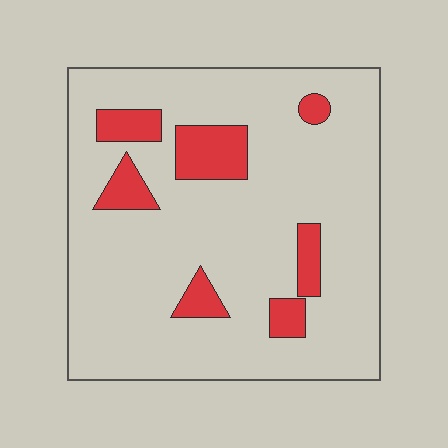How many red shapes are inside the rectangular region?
7.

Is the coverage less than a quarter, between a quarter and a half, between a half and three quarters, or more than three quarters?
Less than a quarter.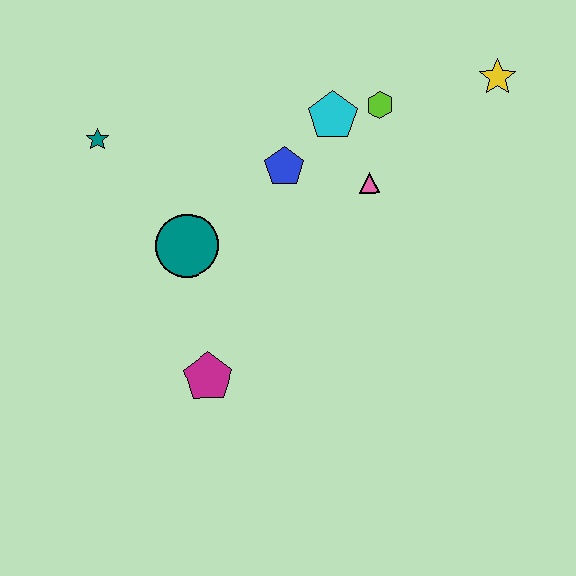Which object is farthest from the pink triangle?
The teal star is farthest from the pink triangle.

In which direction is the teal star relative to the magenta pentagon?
The teal star is above the magenta pentagon.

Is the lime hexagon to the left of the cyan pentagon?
No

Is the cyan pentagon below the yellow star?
Yes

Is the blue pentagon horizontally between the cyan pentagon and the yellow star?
No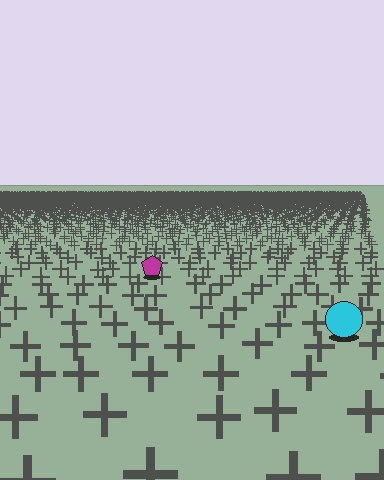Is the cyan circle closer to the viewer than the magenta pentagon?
Yes. The cyan circle is closer — you can tell from the texture gradient: the ground texture is coarser near it.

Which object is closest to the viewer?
The cyan circle is closest. The texture marks near it are larger and more spread out.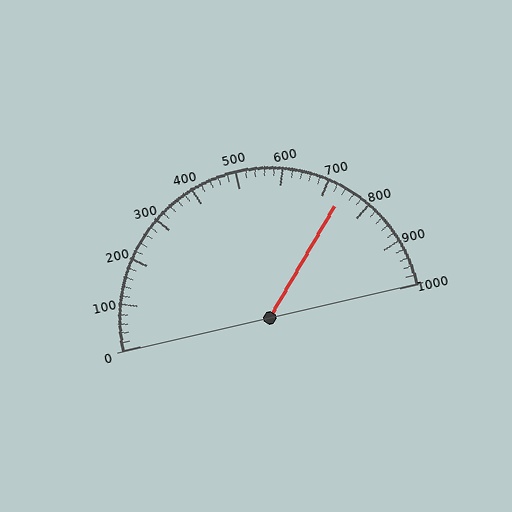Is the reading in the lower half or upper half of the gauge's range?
The reading is in the upper half of the range (0 to 1000).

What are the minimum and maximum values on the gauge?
The gauge ranges from 0 to 1000.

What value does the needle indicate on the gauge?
The needle indicates approximately 740.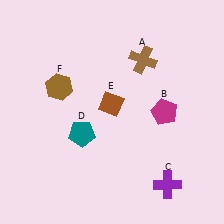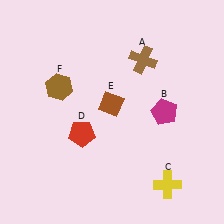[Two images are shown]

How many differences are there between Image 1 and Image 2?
There are 2 differences between the two images.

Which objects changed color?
C changed from purple to yellow. D changed from teal to red.